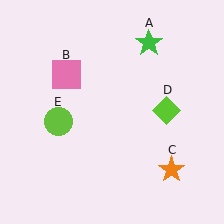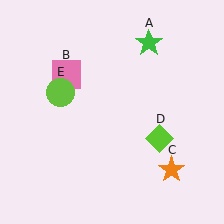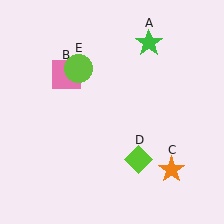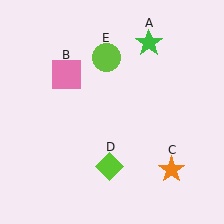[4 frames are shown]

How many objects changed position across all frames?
2 objects changed position: lime diamond (object D), lime circle (object E).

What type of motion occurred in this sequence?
The lime diamond (object D), lime circle (object E) rotated clockwise around the center of the scene.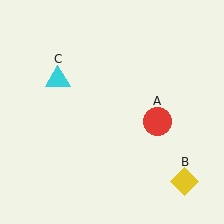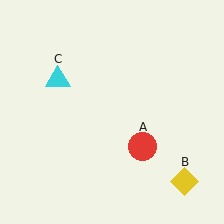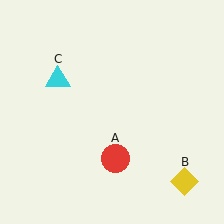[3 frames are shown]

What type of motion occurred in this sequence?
The red circle (object A) rotated clockwise around the center of the scene.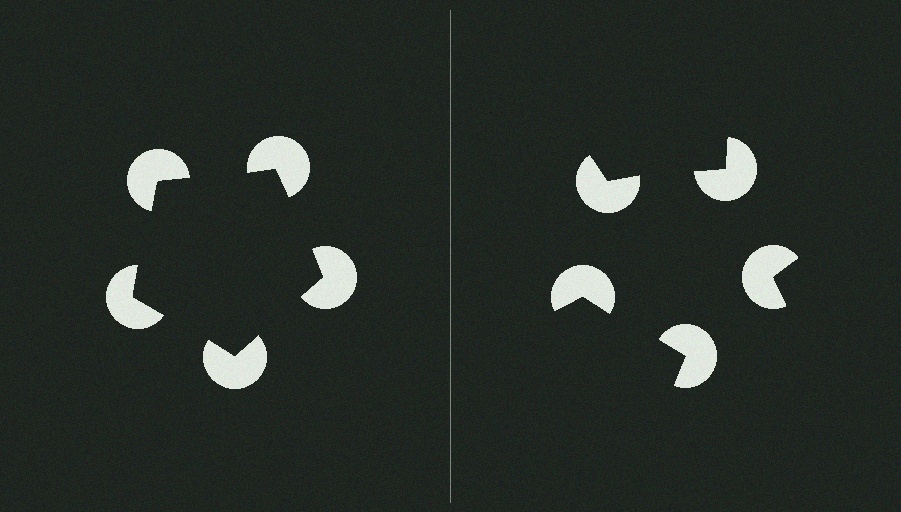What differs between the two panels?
The pac-man discs are positioned identically on both sides; only the wedge orientations differ. On the left they align to a pentagon; on the right they are misaligned.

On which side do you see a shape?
An illusory pentagon appears on the left side. On the right side the wedge cuts are rotated, so no coherent shape forms.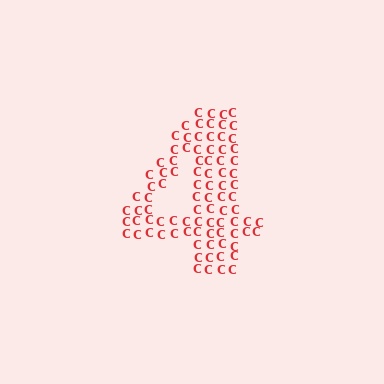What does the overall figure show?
The overall figure shows the digit 4.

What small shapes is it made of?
It is made of small letter C's.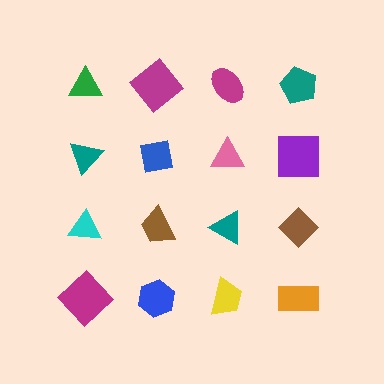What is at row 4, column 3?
A yellow trapezoid.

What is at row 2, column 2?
A blue square.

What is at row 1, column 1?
A green triangle.